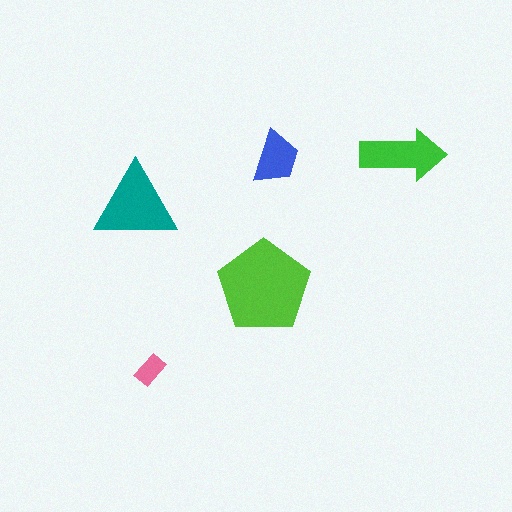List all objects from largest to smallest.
The lime pentagon, the teal triangle, the green arrow, the blue trapezoid, the pink rectangle.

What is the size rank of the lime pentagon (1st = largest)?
1st.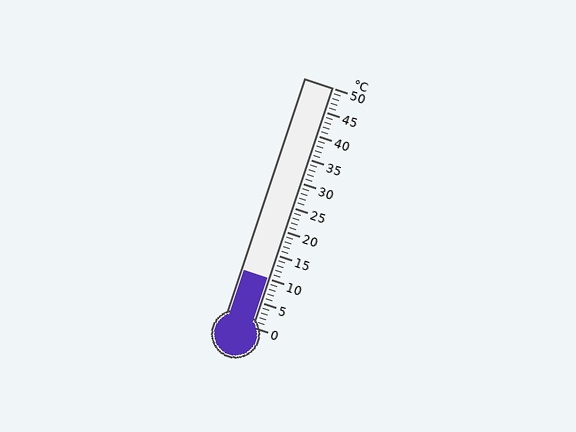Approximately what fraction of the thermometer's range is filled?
The thermometer is filled to approximately 20% of its range.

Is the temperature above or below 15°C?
The temperature is below 15°C.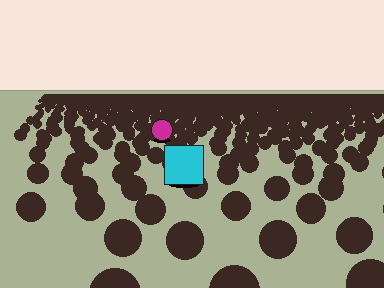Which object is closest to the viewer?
The cyan square is closest. The texture marks near it are larger and more spread out.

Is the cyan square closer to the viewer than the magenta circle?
Yes. The cyan square is closer — you can tell from the texture gradient: the ground texture is coarser near it.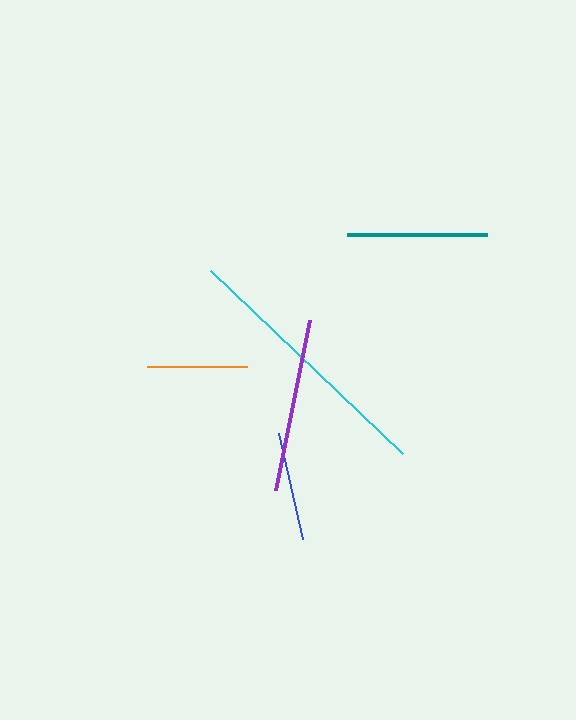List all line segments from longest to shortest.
From longest to shortest: cyan, purple, teal, blue, orange.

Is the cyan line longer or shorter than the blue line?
The cyan line is longer than the blue line.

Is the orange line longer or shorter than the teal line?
The teal line is longer than the orange line.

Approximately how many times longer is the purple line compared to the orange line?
The purple line is approximately 1.7 times the length of the orange line.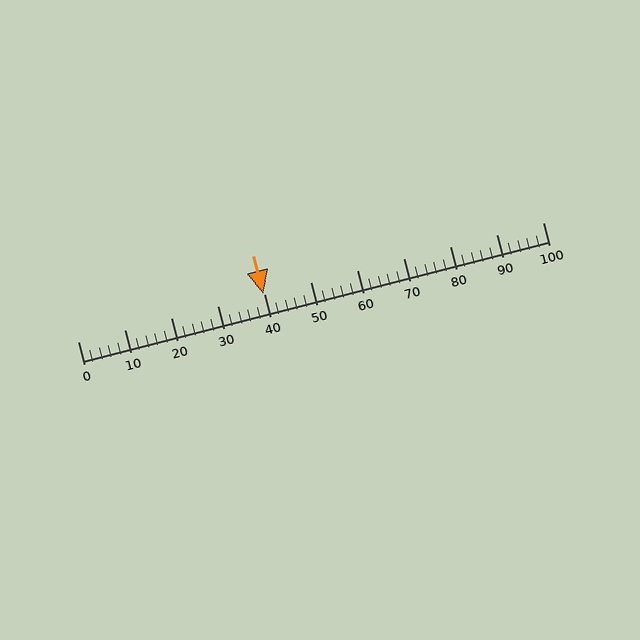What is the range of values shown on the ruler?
The ruler shows values from 0 to 100.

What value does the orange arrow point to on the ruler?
The orange arrow points to approximately 40.